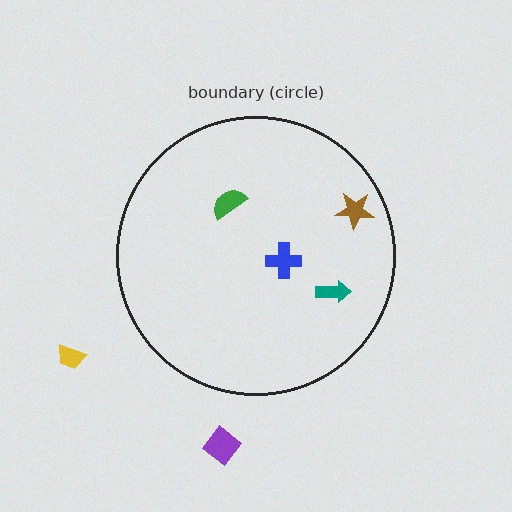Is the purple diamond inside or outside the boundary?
Outside.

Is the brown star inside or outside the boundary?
Inside.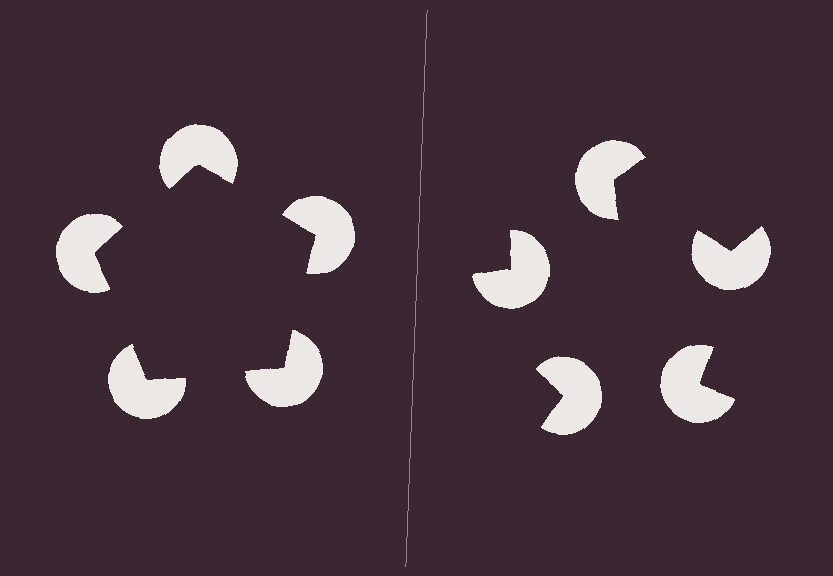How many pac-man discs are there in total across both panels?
10 — 5 on each side.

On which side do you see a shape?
An illusory pentagon appears on the left side. On the right side the wedge cuts are rotated, so no coherent shape forms.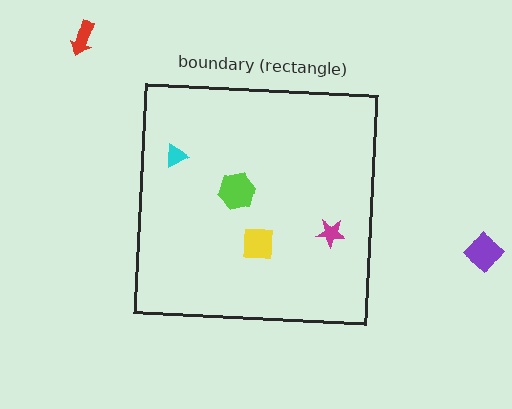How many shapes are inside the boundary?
4 inside, 2 outside.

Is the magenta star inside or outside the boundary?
Inside.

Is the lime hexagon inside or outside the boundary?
Inside.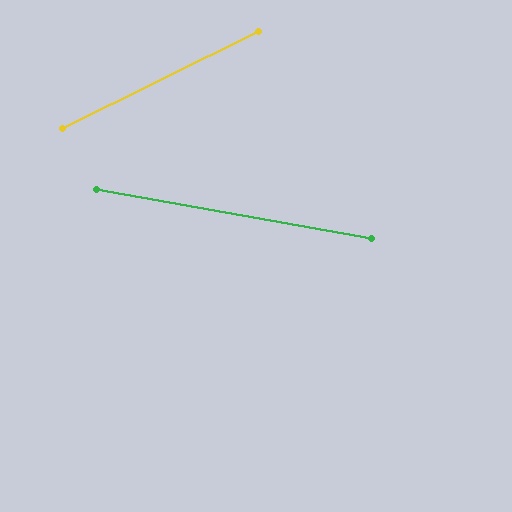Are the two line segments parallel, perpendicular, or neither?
Neither parallel nor perpendicular — they differ by about 36°.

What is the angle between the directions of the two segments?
Approximately 36 degrees.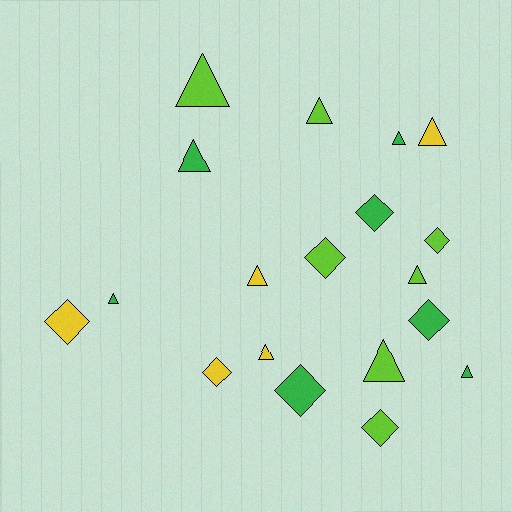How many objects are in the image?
There are 19 objects.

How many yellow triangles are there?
There are 3 yellow triangles.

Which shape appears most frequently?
Triangle, with 11 objects.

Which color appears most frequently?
Green, with 7 objects.